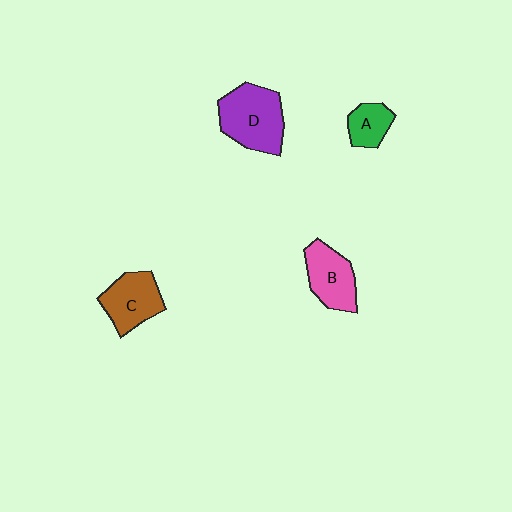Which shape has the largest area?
Shape D (purple).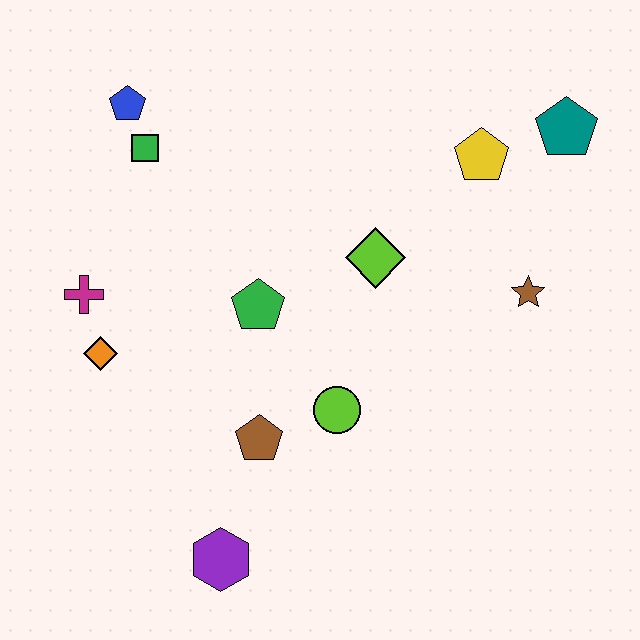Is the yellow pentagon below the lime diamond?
No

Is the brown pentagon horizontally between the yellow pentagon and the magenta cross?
Yes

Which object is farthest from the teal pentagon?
The purple hexagon is farthest from the teal pentagon.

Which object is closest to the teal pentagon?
The yellow pentagon is closest to the teal pentagon.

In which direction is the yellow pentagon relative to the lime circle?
The yellow pentagon is above the lime circle.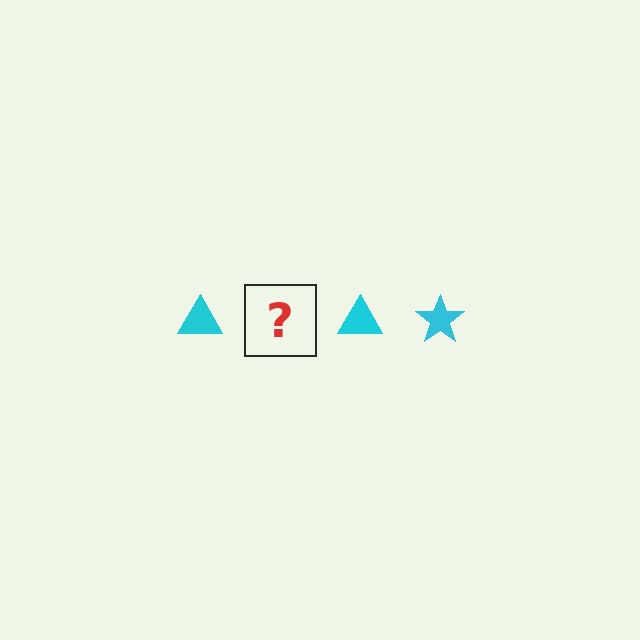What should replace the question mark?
The question mark should be replaced with a cyan star.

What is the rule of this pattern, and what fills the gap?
The rule is that the pattern cycles through triangle, star shapes in cyan. The gap should be filled with a cyan star.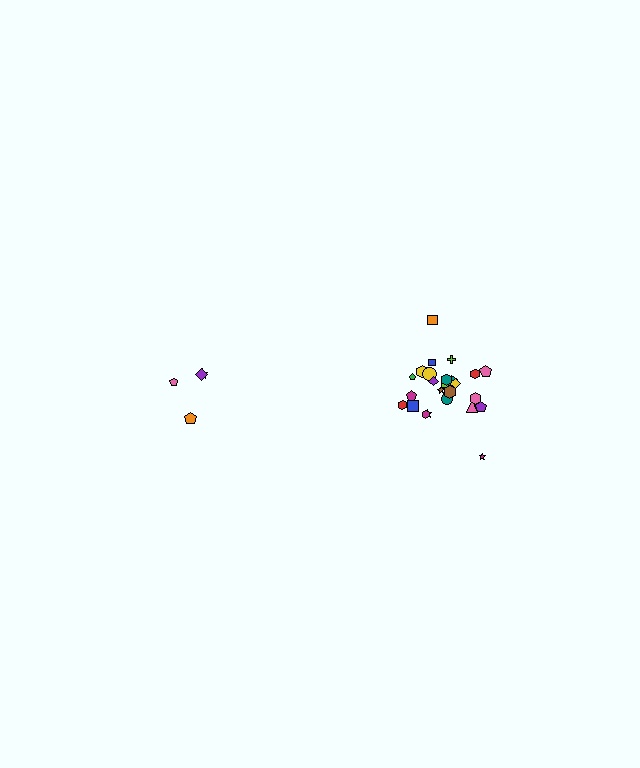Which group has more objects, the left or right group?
The right group.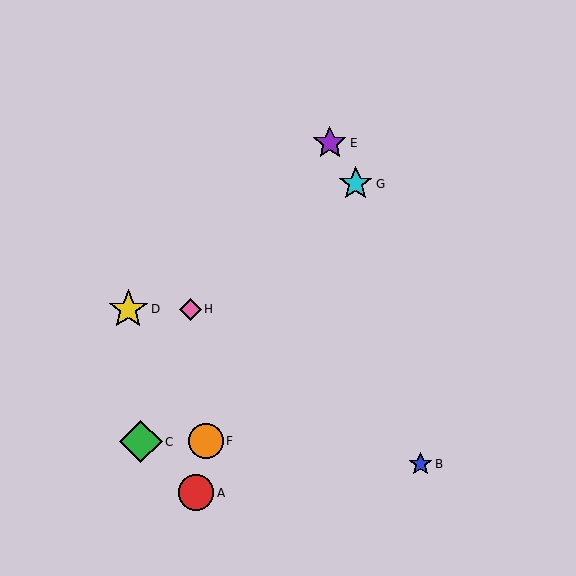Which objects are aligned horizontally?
Objects D, H are aligned horizontally.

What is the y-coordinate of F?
Object F is at y≈441.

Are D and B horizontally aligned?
No, D is at y≈309 and B is at y≈464.